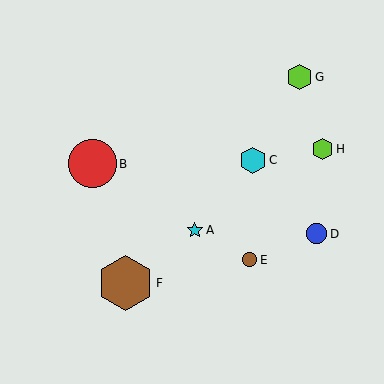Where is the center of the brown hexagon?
The center of the brown hexagon is at (126, 283).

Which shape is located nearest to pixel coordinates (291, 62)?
The lime hexagon (labeled G) at (300, 77) is nearest to that location.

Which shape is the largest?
The brown hexagon (labeled F) is the largest.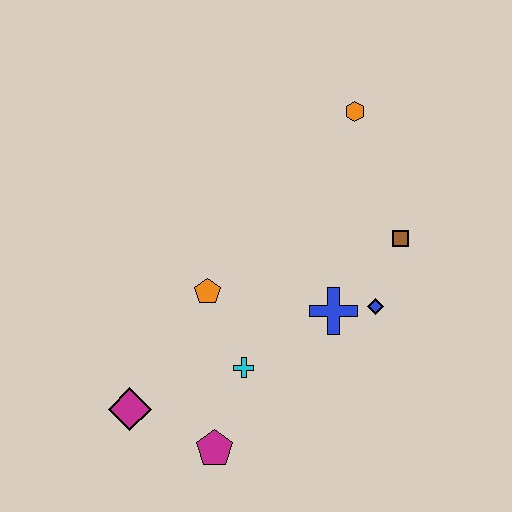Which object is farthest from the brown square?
The magenta diamond is farthest from the brown square.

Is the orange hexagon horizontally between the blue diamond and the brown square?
No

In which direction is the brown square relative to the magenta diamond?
The brown square is to the right of the magenta diamond.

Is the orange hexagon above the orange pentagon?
Yes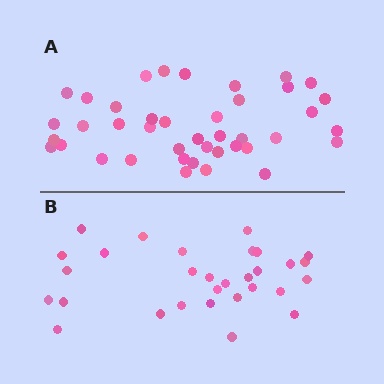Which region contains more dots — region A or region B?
Region A (the top region) has more dots.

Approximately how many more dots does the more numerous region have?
Region A has roughly 12 or so more dots than region B.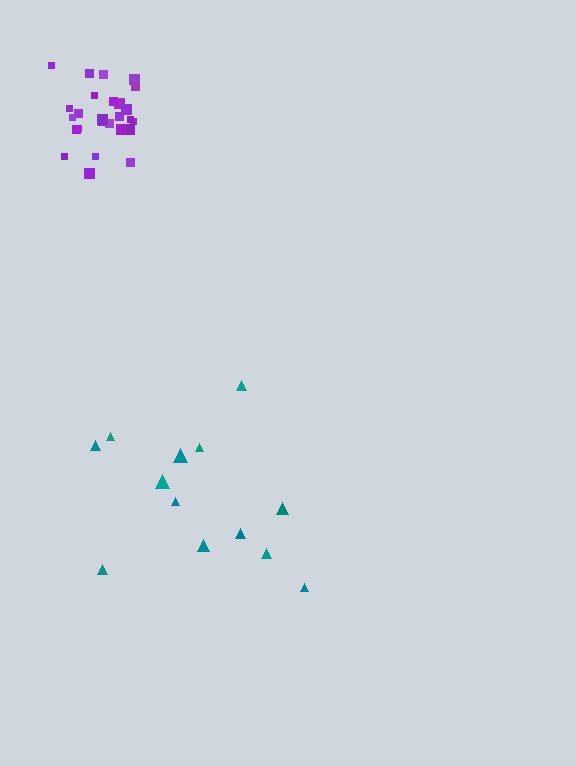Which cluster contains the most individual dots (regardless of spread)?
Purple (26).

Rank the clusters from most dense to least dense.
purple, teal.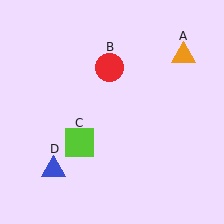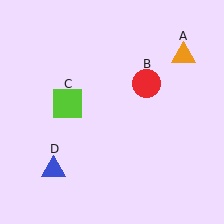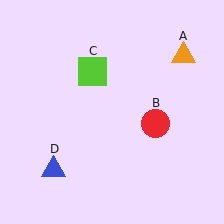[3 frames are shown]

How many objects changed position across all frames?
2 objects changed position: red circle (object B), lime square (object C).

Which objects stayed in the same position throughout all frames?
Orange triangle (object A) and blue triangle (object D) remained stationary.